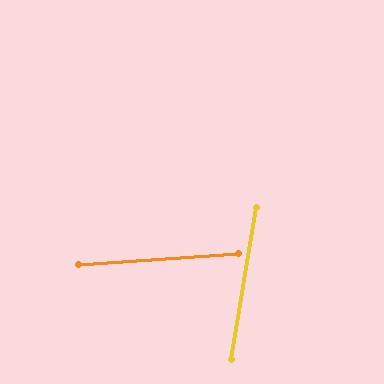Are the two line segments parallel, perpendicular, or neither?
Neither parallel nor perpendicular — they differ by about 77°.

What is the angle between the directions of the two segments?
Approximately 77 degrees.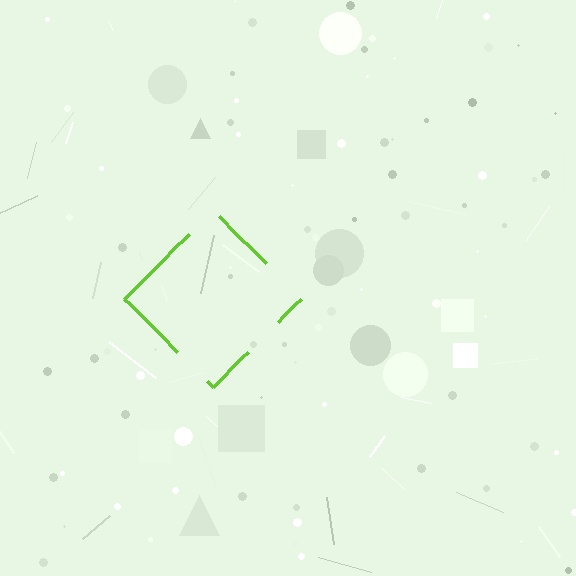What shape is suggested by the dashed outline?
The dashed outline suggests a diamond.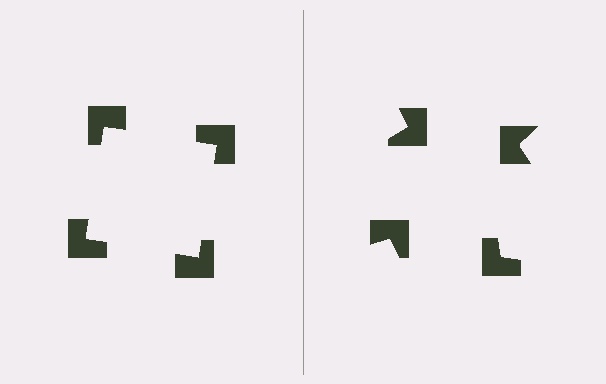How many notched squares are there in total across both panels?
8 — 4 on each side.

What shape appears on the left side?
An illusory square.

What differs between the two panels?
The notched squares are positioned identically on both sides; only the wedge orientations differ. On the left they align to a square; on the right they are misaligned.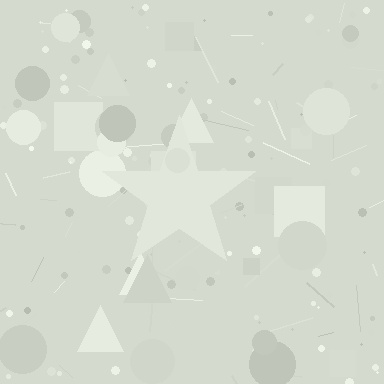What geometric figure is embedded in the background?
A star is embedded in the background.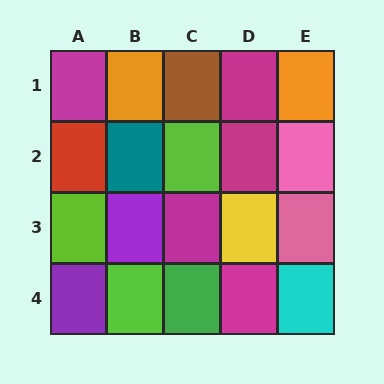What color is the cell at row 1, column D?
Magenta.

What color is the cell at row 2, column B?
Teal.